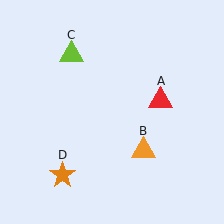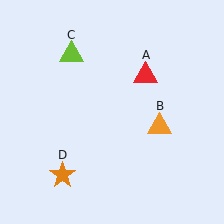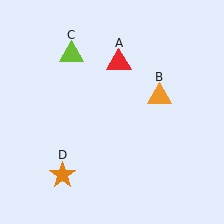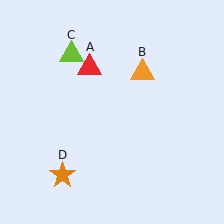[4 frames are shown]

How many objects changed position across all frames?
2 objects changed position: red triangle (object A), orange triangle (object B).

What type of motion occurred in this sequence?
The red triangle (object A), orange triangle (object B) rotated counterclockwise around the center of the scene.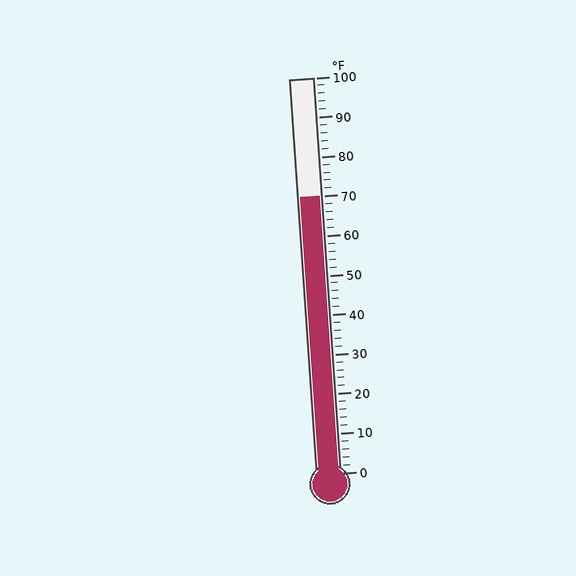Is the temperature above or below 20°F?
The temperature is above 20°F.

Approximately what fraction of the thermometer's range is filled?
The thermometer is filled to approximately 70% of its range.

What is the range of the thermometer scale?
The thermometer scale ranges from 0°F to 100°F.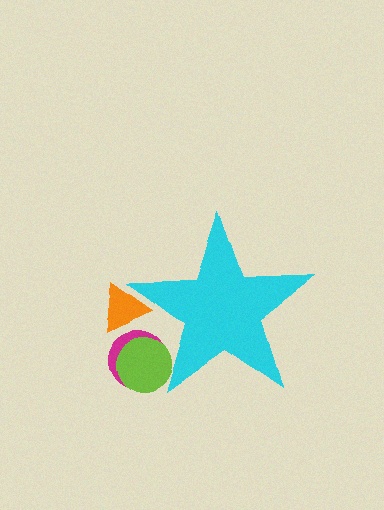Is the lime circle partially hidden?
Yes, the lime circle is partially hidden behind the cyan star.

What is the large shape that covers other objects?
A cyan star.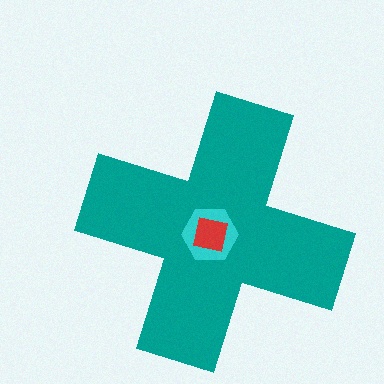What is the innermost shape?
The red square.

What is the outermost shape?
The teal cross.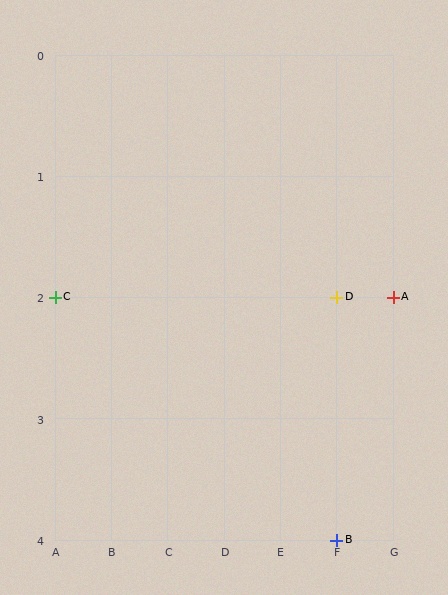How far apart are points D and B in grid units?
Points D and B are 2 rows apart.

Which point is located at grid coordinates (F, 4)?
Point B is at (F, 4).